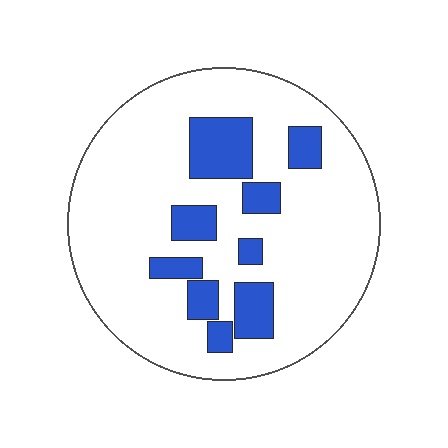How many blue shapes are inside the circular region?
9.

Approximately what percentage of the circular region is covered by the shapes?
Approximately 20%.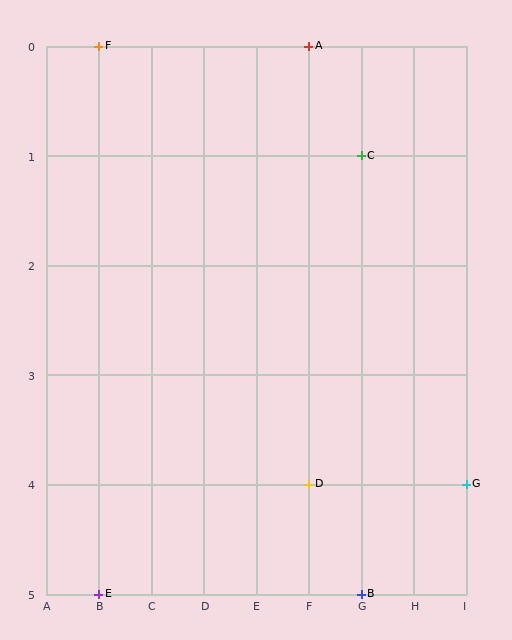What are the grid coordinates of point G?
Point G is at grid coordinates (I, 4).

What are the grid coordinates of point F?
Point F is at grid coordinates (B, 0).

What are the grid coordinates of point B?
Point B is at grid coordinates (G, 5).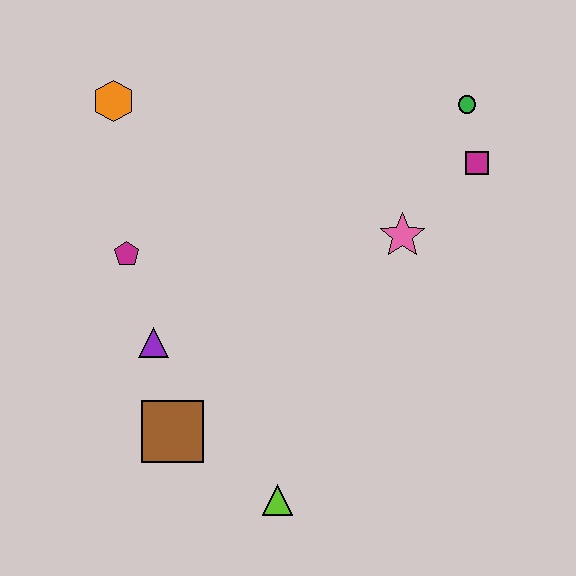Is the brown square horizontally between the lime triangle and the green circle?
No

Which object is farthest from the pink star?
The orange hexagon is farthest from the pink star.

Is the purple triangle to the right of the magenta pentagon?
Yes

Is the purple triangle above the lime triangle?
Yes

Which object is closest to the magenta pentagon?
The purple triangle is closest to the magenta pentagon.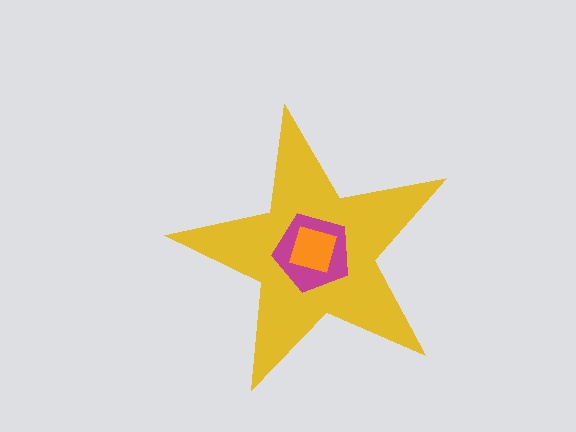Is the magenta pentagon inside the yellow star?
Yes.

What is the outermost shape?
The yellow star.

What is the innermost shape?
The orange diamond.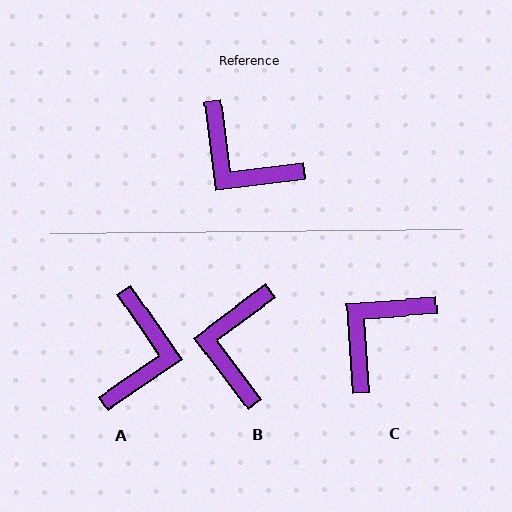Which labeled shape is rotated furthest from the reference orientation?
A, about 117 degrees away.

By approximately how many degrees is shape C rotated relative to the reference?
Approximately 93 degrees clockwise.